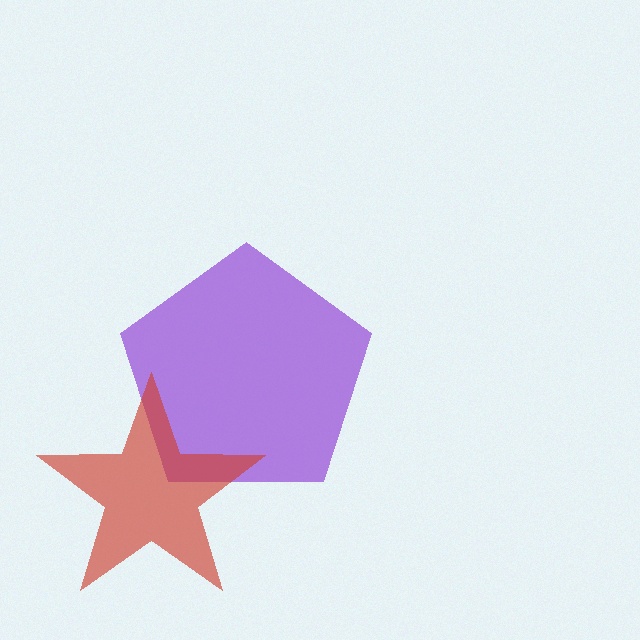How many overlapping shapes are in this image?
There are 2 overlapping shapes in the image.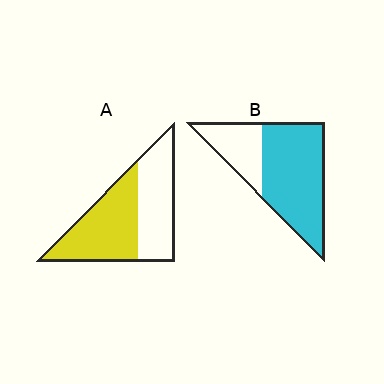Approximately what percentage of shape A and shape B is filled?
A is approximately 55% and B is approximately 70%.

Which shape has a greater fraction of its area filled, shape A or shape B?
Shape B.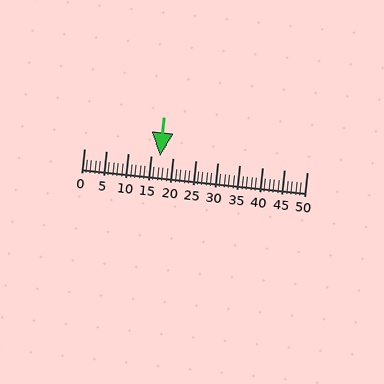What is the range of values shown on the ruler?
The ruler shows values from 0 to 50.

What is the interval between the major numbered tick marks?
The major tick marks are spaced 5 units apart.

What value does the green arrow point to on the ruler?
The green arrow points to approximately 17.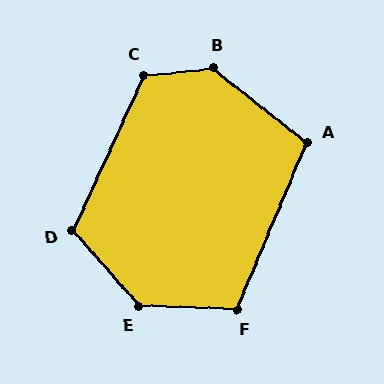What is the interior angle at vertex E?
Approximately 134 degrees (obtuse).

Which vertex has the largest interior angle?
B, at approximately 135 degrees.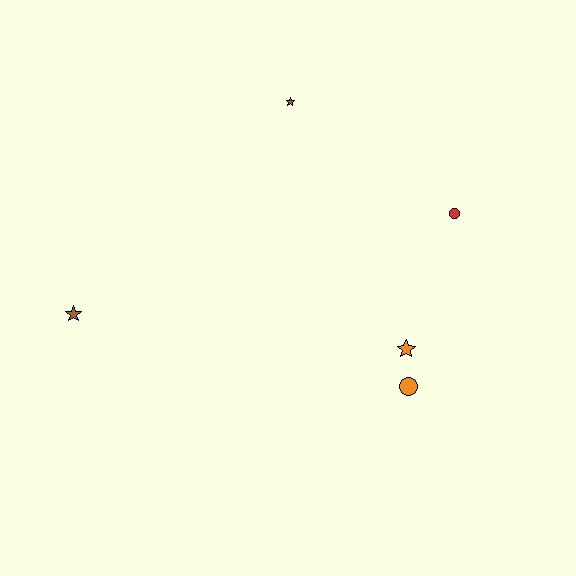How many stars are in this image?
There are 3 stars.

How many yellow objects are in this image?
There are no yellow objects.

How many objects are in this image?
There are 5 objects.